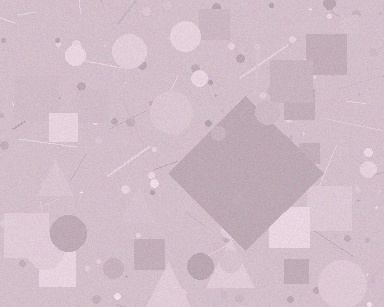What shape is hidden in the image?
A diamond is hidden in the image.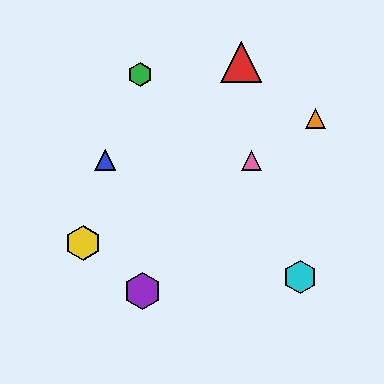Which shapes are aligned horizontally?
The blue triangle, the pink triangle are aligned horizontally.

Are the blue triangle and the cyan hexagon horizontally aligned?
No, the blue triangle is at y≈160 and the cyan hexagon is at y≈277.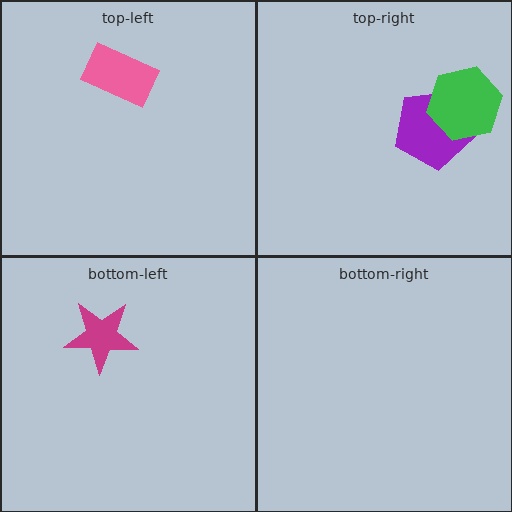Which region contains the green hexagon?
The top-right region.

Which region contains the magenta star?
The bottom-left region.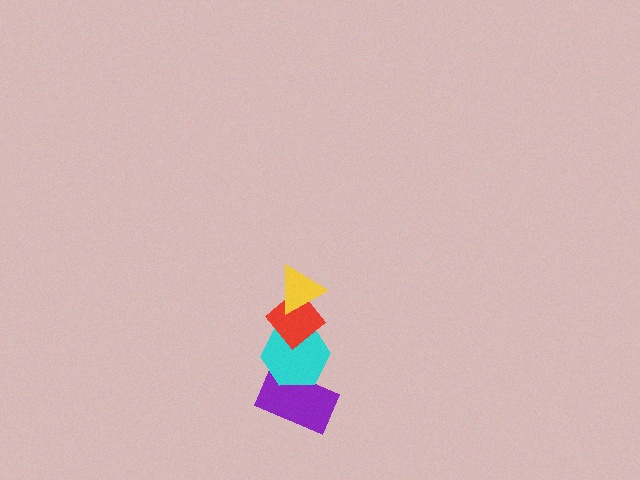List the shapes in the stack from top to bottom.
From top to bottom: the yellow triangle, the red diamond, the cyan hexagon, the purple rectangle.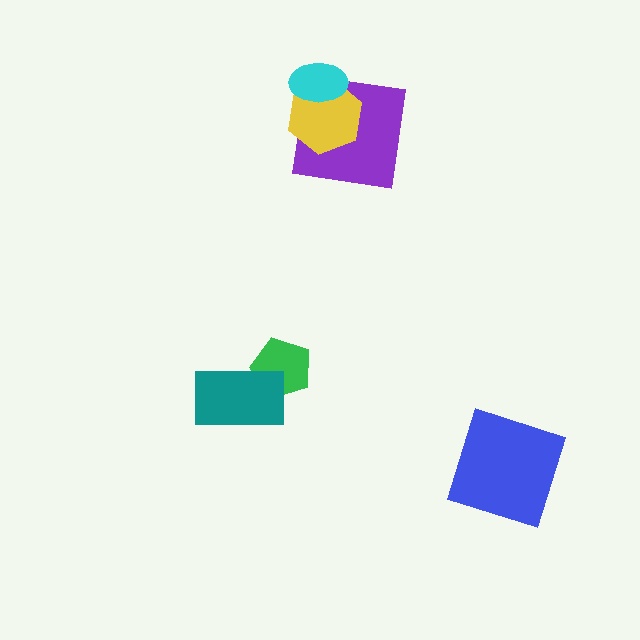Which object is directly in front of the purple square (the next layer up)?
The yellow hexagon is directly in front of the purple square.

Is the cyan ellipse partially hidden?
No, no other shape covers it.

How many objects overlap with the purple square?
2 objects overlap with the purple square.